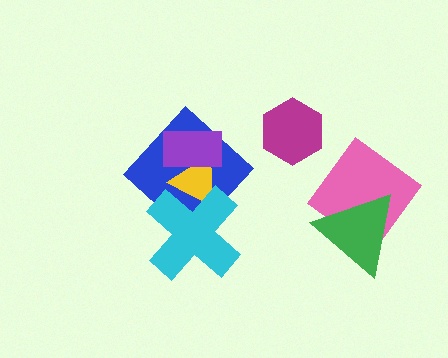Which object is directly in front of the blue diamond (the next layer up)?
The yellow triangle is directly in front of the blue diamond.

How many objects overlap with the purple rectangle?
2 objects overlap with the purple rectangle.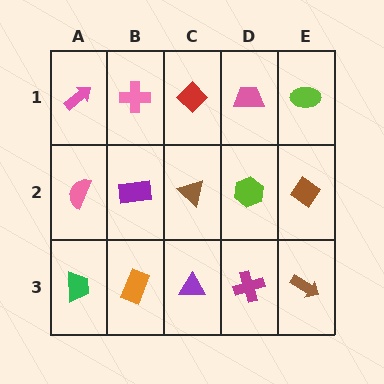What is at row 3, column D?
A magenta cross.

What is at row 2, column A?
A pink semicircle.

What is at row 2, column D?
A lime hexagon.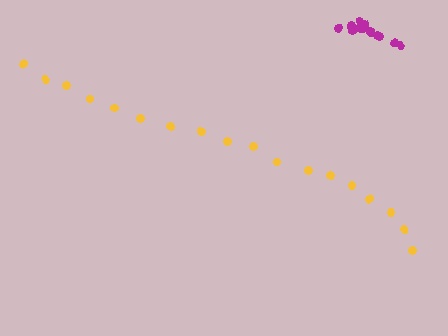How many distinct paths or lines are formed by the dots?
There are 2 distinct paths.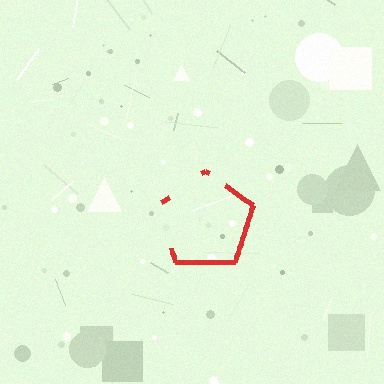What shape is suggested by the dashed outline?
The dashed outline suggests a pentagon.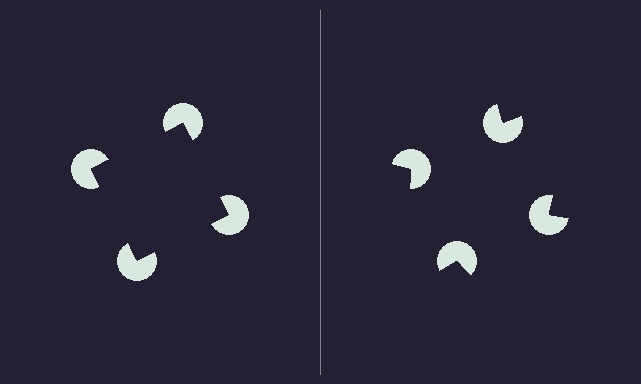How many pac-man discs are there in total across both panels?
8 — 4 on each side.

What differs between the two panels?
The pac-man discs are positioned identically on both sides; only the wedge orientations differ. On the left they align to a square; on the right they are misaligned.